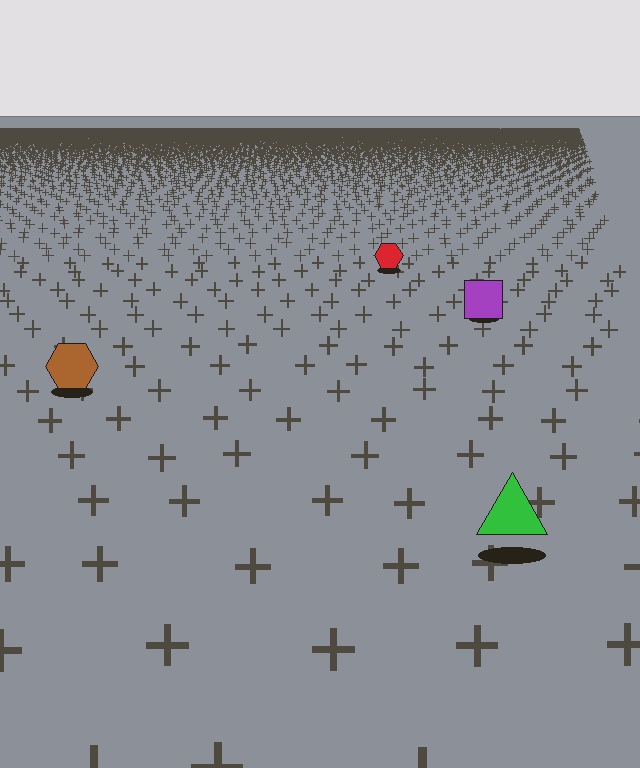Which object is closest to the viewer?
The green triangle is closest. The texture marks near it are larger and more spread out.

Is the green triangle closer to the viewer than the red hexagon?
Yes. The green triangle is closer — you can tell from the texture gradient: the ground texture is coarser near it.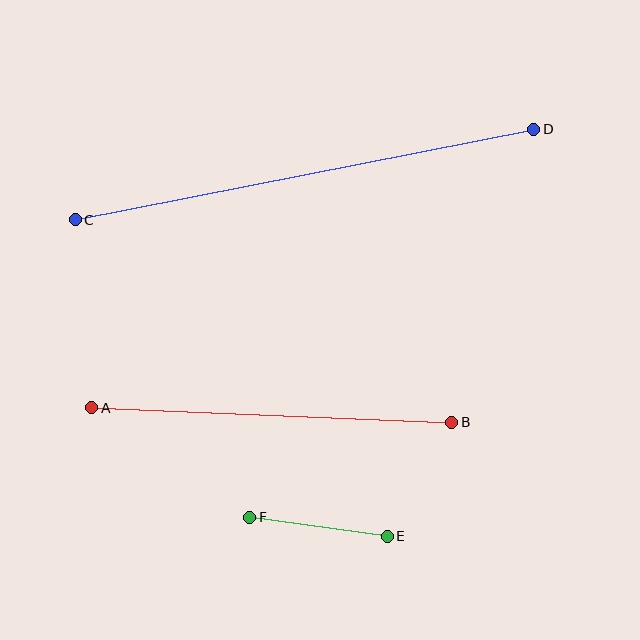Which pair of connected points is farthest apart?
Points C and D are farthest apart.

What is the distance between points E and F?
The distance is approximately 139 pixels.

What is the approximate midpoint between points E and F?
The midpoint is at approximately (319, 527) pixels.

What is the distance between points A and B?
The distance is approximately 360 pixels.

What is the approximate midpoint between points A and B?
The midpoint is at approximately (272, 415) pixels.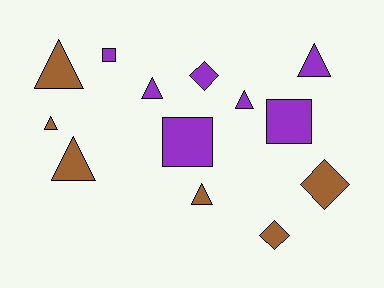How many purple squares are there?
There are 3 purple squares.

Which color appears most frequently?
Purple, with 7 objects.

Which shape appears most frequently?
Triangle, with 7 objects.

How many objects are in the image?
There are 13 objects.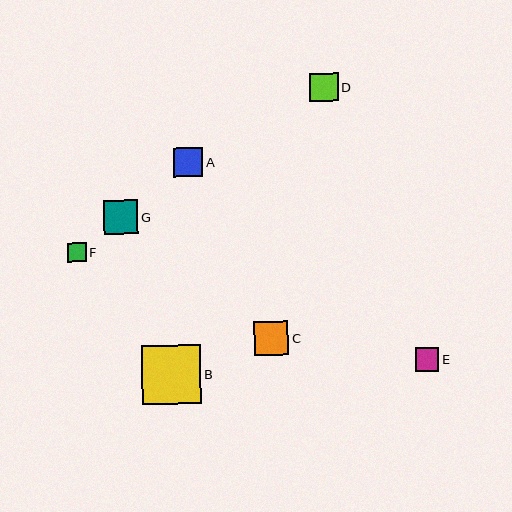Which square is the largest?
Square B is the largest with a size of approximately 59 pixels.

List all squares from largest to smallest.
From largest to smallest: B, G, C, A, D, E, F.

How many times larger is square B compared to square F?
Square B is approximately 3.2 times the size of square F.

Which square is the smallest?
Square F is the smallest with a size of approximately 18 pixels.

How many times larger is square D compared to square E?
Square D is approximately 1.2 times the size of square E.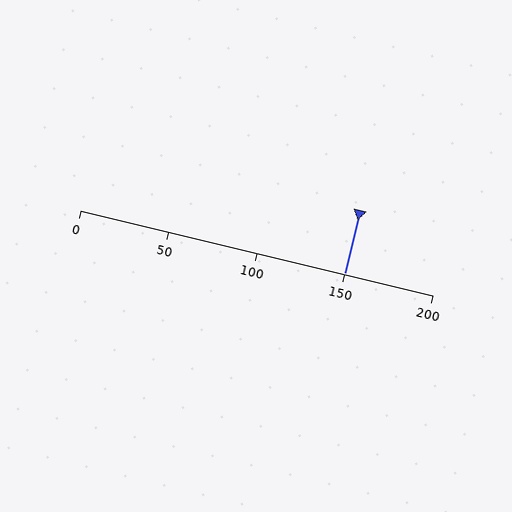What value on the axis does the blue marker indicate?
The marker indicates approximately 150.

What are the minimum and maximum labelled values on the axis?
The axis runs from 0 to 200.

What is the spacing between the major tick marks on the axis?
The major ticks are spaced 50 apart.